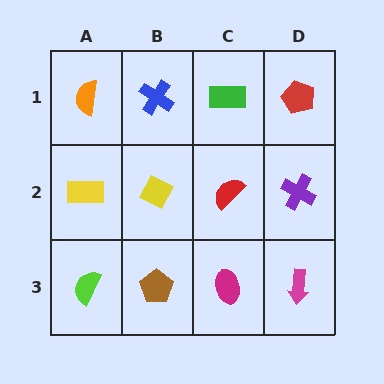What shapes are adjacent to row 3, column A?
A yellow rectangle (row 2, column A), a brown pentagon (row 3, column B).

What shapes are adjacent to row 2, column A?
An orange semicircle (row 1, column A), a lime semicircle (row 3, column A), a yellow diamond (row 2, column B).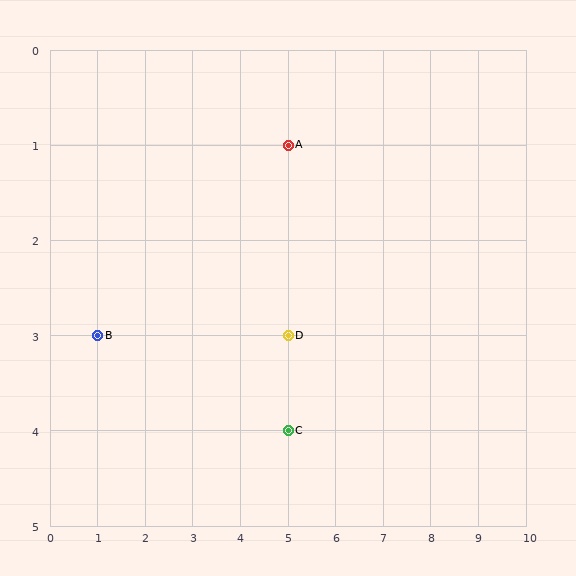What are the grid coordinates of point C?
Point C is at grid coordinates (5, 4).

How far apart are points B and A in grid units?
Points B and A are 4 columns and 2 rows apart (about 4.5 grid units diagonally).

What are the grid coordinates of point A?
Point A is at grid coordinates (5, 1).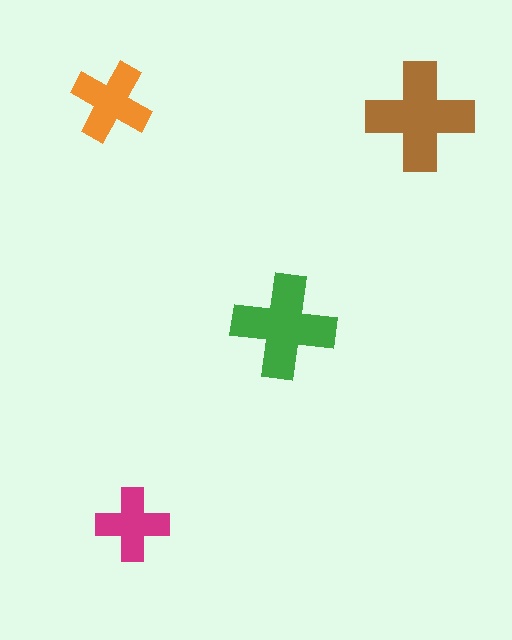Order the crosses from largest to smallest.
the brown one, the green one, the orange one, the magenta one.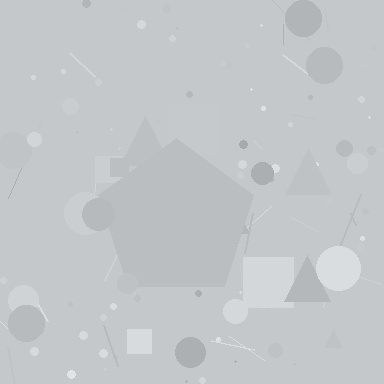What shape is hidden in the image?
A pentagon is hidden in the image.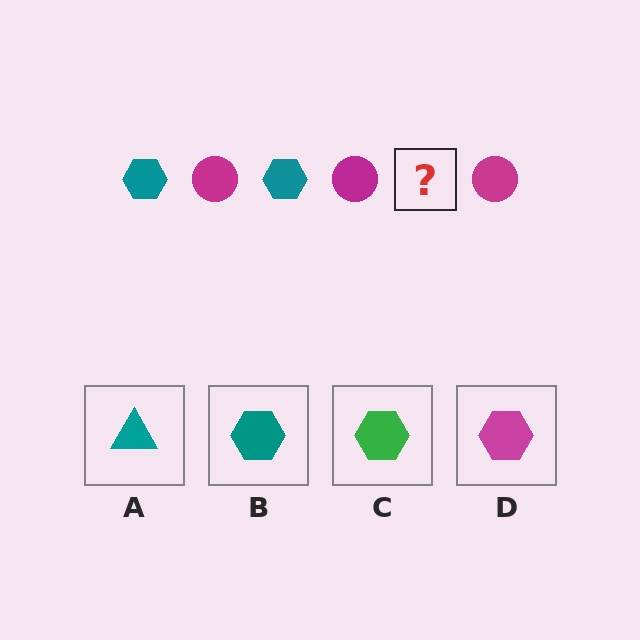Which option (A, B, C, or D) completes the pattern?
B.